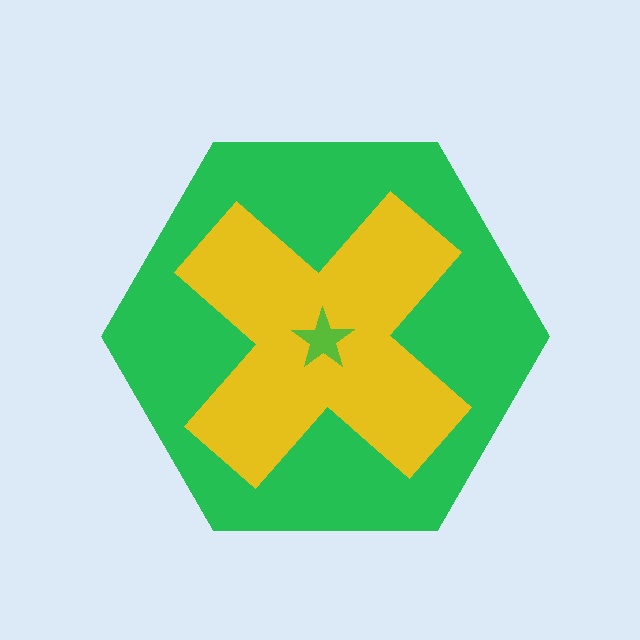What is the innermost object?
The lime star.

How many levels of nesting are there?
3.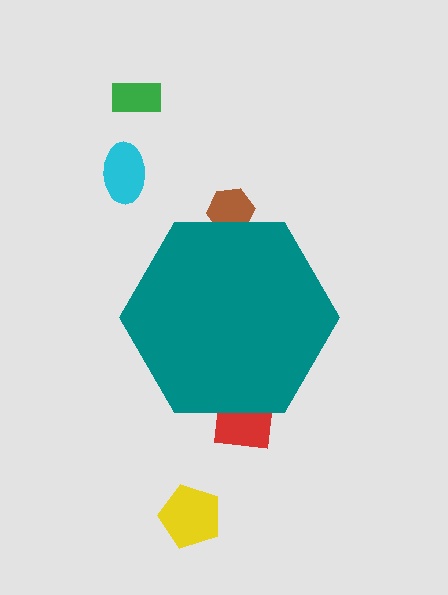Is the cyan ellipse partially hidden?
No, the cyan ellipse is fully visible.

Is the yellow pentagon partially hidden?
No, the yellow pentagon is fully visible.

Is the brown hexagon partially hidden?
Yes, the brown hexagon is partially hidden behind the teal hexagon.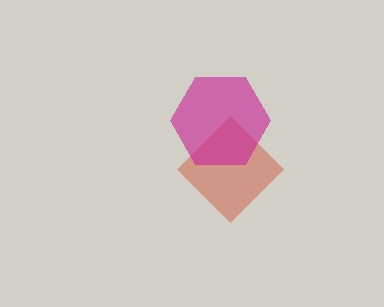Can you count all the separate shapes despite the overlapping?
Yes, there are 2 separate shapes.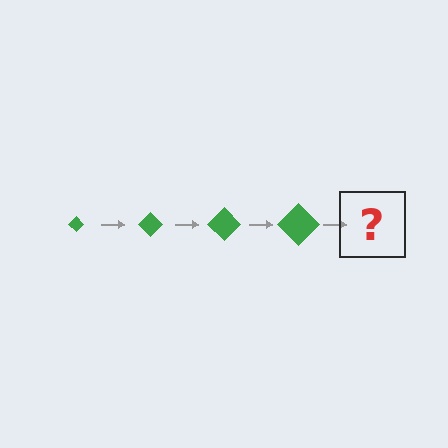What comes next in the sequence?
The next element should be a green diamond, larger than the previous one.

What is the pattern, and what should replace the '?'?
The pattern is that the diamond gets progressively larger each step. The '?' should be a green diamond, larger than the previous one.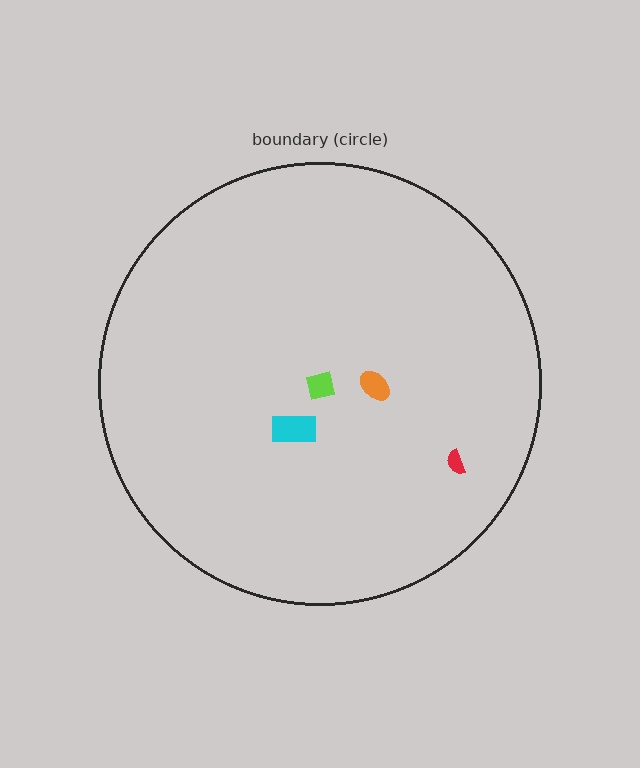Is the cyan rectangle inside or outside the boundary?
Inside.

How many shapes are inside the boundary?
4 inside, 0 outside.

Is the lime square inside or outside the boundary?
Inside.